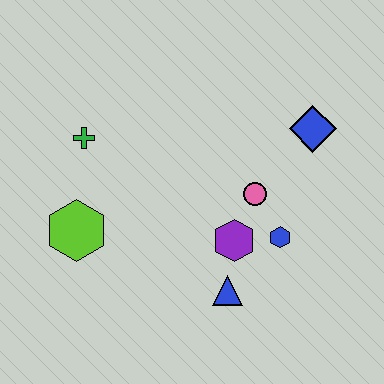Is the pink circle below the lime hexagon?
No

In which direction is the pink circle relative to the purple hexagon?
The pink circle is above the purple hexagon.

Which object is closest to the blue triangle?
The purple hexagon is closest to the blue triangle.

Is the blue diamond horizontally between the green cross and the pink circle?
No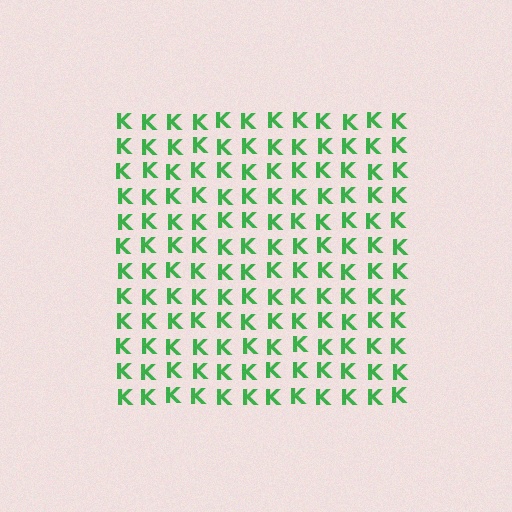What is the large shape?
The large shape is a square.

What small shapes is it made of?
It is made of small letter K's.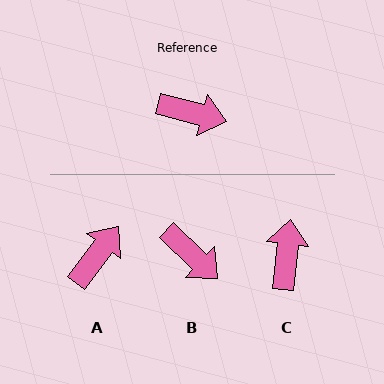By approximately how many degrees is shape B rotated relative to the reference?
Approximately 29 degrees clockwise.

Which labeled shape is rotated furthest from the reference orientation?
C, about 98 degrees away.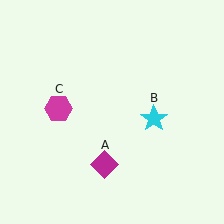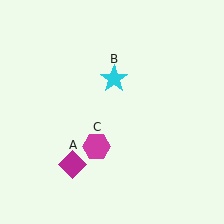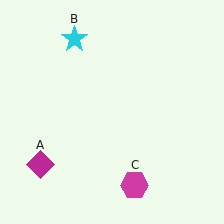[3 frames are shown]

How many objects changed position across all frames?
3 objects changed position: magenta diamond (object A), cyan star (object B), magenta hexagon (object C).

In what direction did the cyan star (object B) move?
The cyan star (object B) moved up and to the left.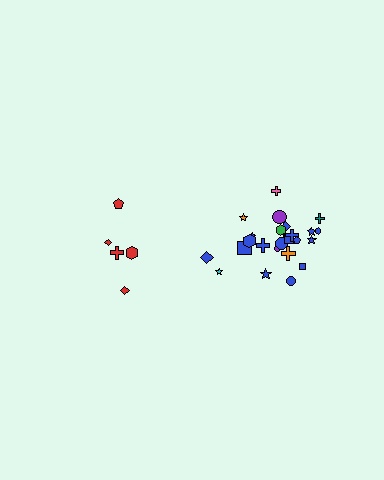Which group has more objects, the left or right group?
The right group.